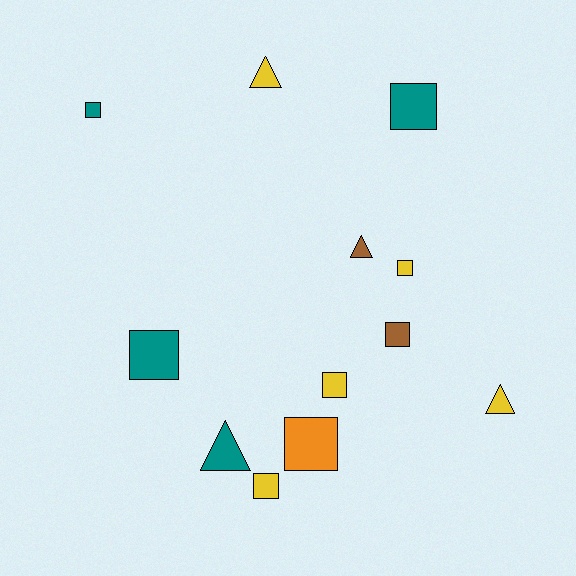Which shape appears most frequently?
Square, with 8 objects.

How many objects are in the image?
There are 12 objects.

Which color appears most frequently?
Yellow, with 5 objects.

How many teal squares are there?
There are 3 teal squares.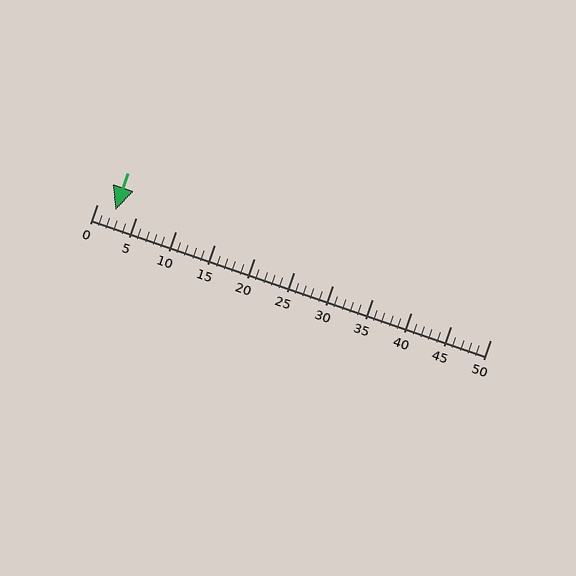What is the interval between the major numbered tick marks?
The major tick marks are spaced 5 units apart.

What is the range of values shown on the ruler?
The ruler shows values from 0 to 50.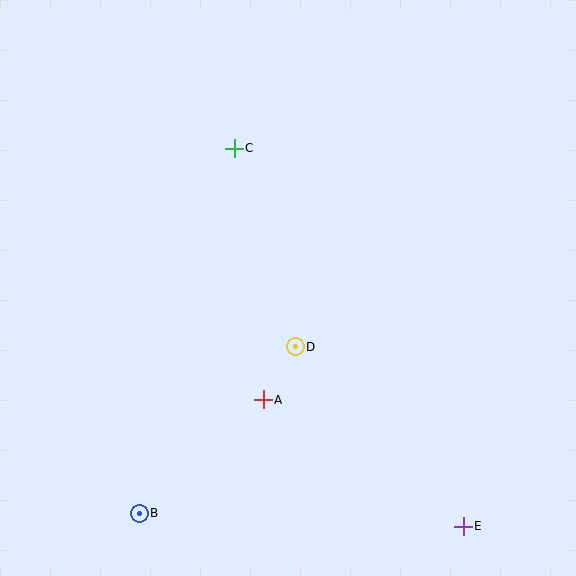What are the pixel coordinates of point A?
Point A is at (263, 400).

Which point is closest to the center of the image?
Point D at (295, 347) is closest to the center.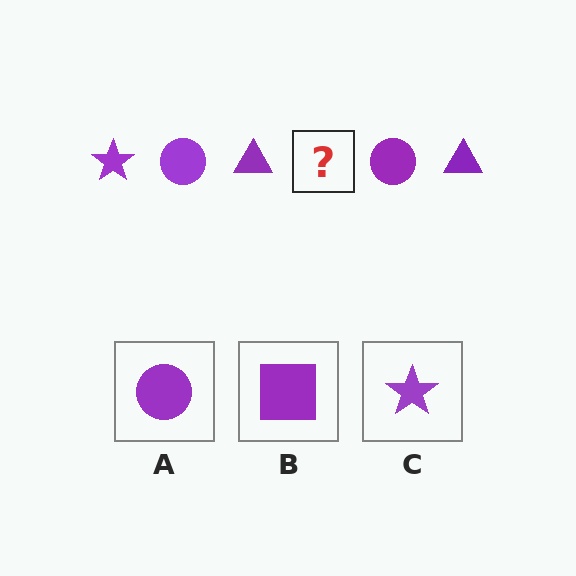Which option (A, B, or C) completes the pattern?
C.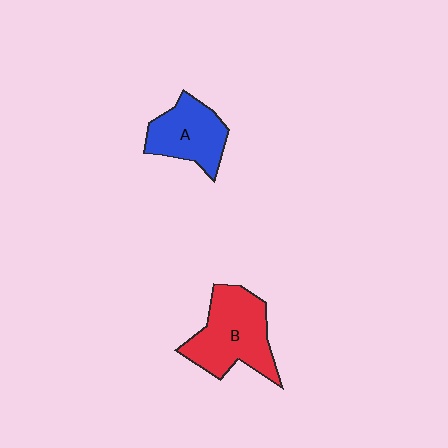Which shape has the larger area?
Shape B (red).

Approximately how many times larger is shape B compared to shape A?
Approximately 1.4 times.